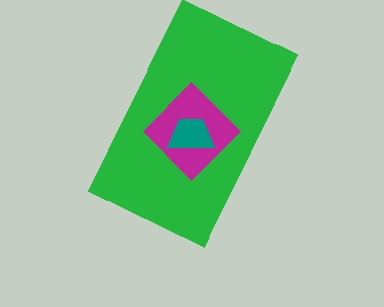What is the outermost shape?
The green rectangle.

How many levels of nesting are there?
3.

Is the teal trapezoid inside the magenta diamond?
Yes.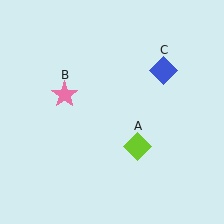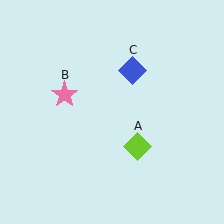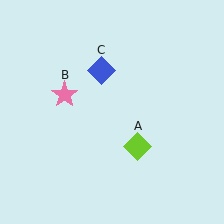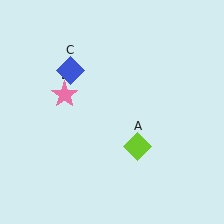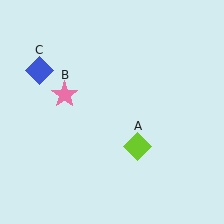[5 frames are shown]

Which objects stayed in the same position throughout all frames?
Lime diamond (object A) and pink star (object B) remained stationary.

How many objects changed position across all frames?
1 object changed position: blue diamond (object C).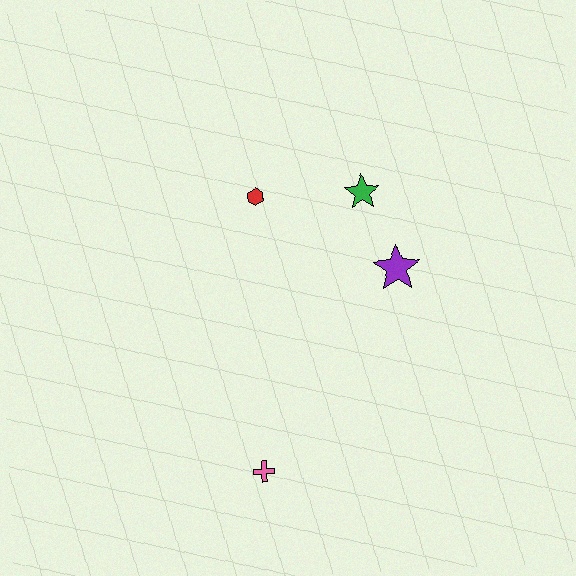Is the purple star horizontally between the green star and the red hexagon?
No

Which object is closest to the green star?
The purple star is closest to the green star.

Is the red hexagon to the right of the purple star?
No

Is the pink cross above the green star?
No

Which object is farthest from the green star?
The pink cross is farthest from the green star.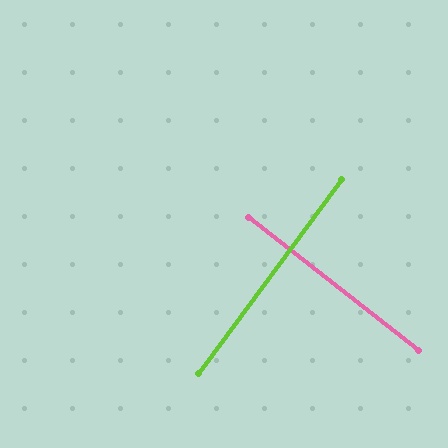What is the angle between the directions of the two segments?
Approximately 89 degrees.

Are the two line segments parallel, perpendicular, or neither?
Perpendicular — they meet at approximately 89°.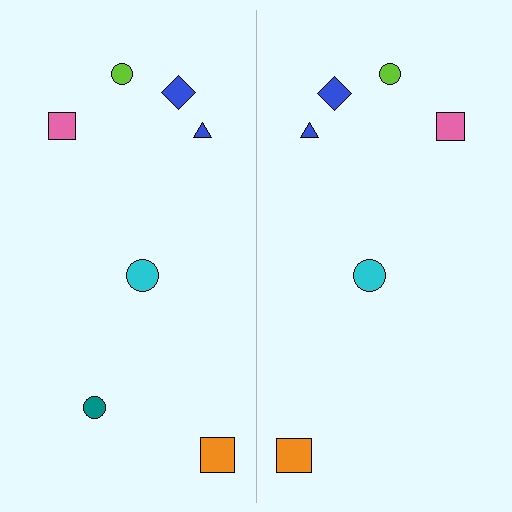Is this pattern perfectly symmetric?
No, the pattern is not perfectly symmetric. A teal circle is missing from the right side.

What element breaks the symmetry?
A teal circle is missing from the right side.